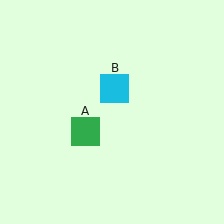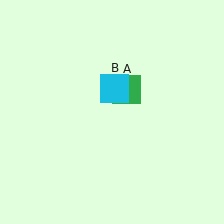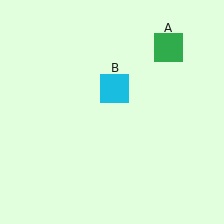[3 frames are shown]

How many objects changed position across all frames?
1 object changed position: green square (object A).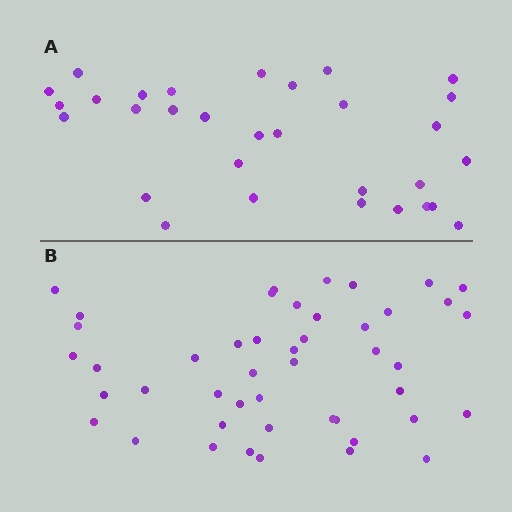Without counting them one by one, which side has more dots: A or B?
Region B (the bottom region) has more dots.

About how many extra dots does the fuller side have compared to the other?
Region B has approximately 15 more dots than region A.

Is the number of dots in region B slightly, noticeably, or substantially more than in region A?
Region B has substantially more. The ratio is roughly 1.5 to 1.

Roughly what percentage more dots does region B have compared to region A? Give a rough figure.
About 50% more.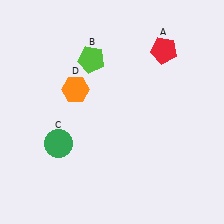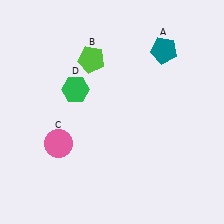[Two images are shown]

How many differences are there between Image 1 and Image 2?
There are 3 differences between the two images.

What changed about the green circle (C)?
In Image 1, C is green. In Image 2, it changed to pink.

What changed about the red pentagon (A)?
In Image 1, A is red. In Image 2, it changed to teal.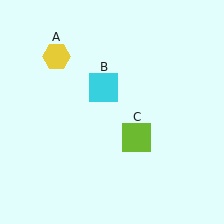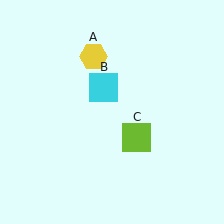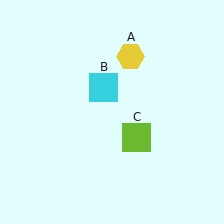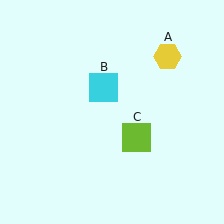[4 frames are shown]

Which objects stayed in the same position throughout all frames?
Cyan square (object B) and lime square (object C) remained stationary.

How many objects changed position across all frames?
1 object changed position: yellow hexagon (object A).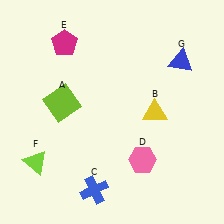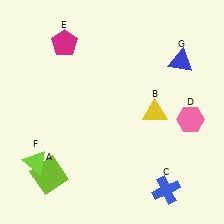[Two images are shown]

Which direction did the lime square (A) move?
The lime square (A) moved down.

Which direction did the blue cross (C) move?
The blue cross (C) moved right.